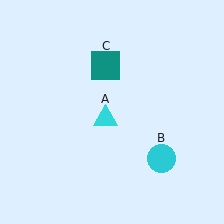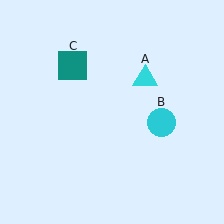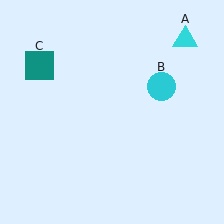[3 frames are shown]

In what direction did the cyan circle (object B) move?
The cyan circle (object B) moved up.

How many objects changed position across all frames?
3 objects changed position: cyan triangle (object A), cyan circle (object B), teal square (object C).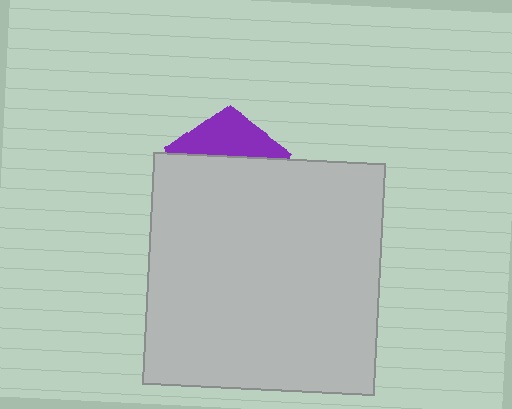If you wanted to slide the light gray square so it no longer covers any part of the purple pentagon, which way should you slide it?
Slide it down — that is the most direct way to separate the two shapes.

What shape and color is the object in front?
The object in front is a light gray square.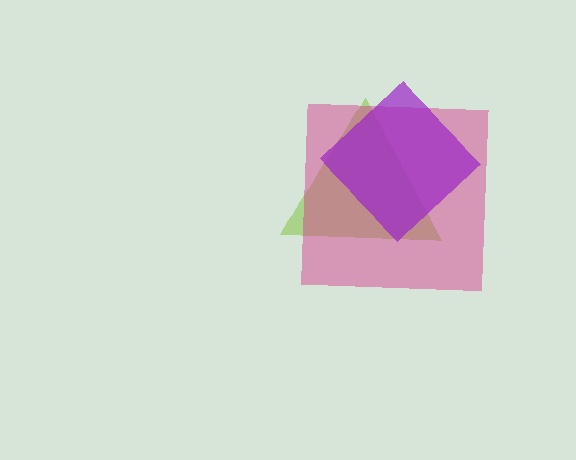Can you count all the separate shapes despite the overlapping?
Yes, there are 3 separate shapes.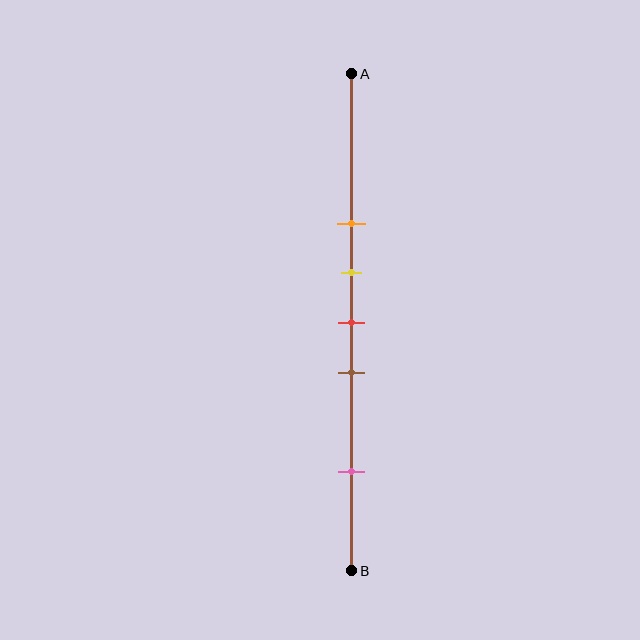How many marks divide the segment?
There are 5 marks dividing the segment.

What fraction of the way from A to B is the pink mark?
The pink mark is approximately 80% (0.8) of the way from A to B.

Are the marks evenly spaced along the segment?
No, the marks are not evenly spaced.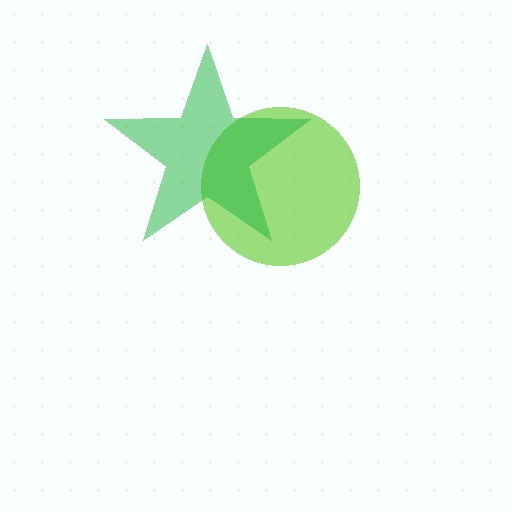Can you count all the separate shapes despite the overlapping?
Yes, there are 2 separate shapes.